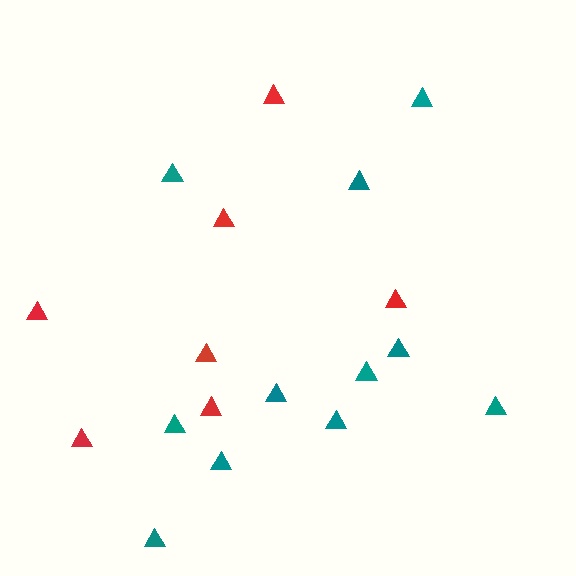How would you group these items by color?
There are 2 groups: one group of teal triangles (11) and one group of red triangles (7).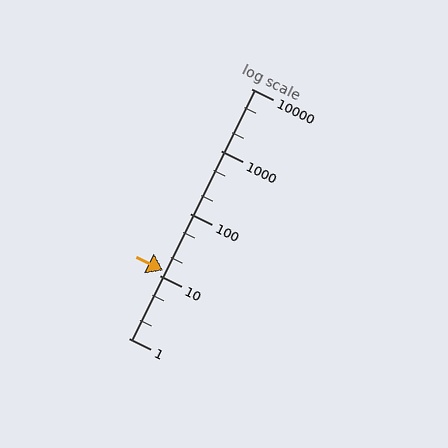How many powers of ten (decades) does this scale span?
The scale spans 4 decades, from 1 to 10000.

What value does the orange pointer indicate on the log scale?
The pointer indicates approximately 12.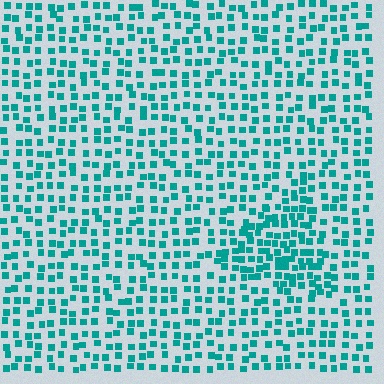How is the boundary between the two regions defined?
The boundary is defined by a change in element density (approximately 1.8x ratio). All elements are the same color, size, and shape.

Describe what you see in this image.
The image contains small teal elements arranged at two different densities. A triangle-shaped region is visible where the elements are more densely packed than the surrounding area.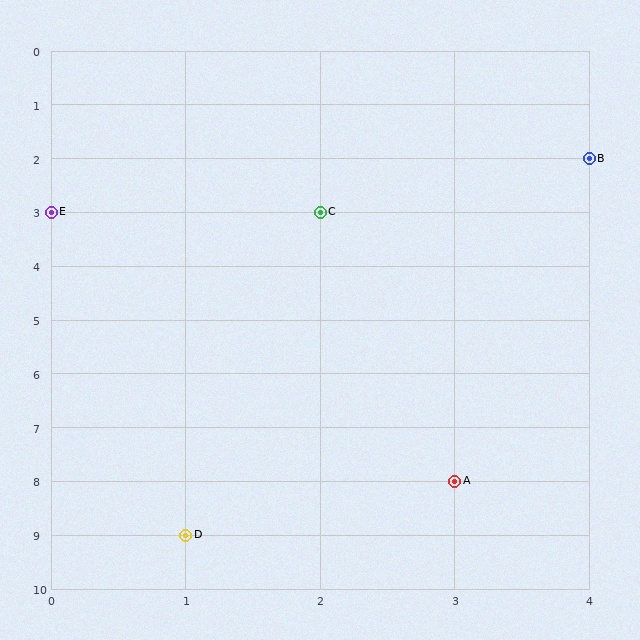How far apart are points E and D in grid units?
Points E and D are 1 column and 6 rows apart (about 6.1 grid units diagonally).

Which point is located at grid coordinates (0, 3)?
Point E is at (0, 3).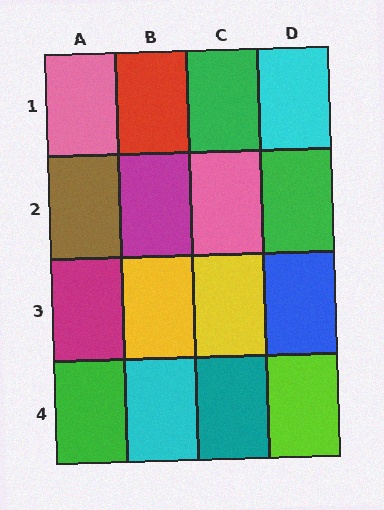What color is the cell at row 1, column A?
Pink.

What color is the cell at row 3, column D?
Blue.